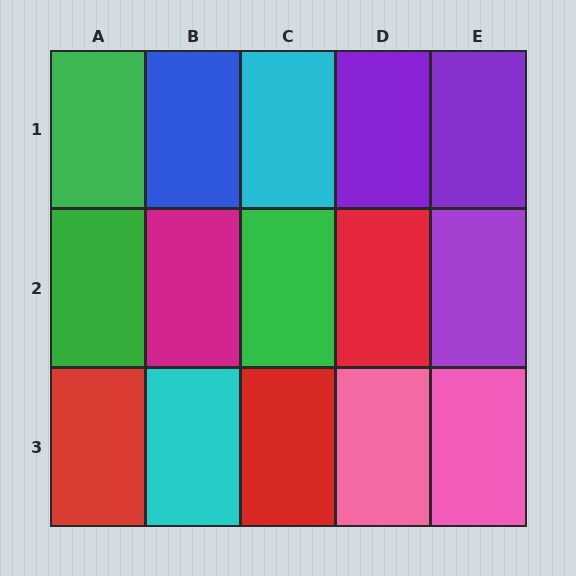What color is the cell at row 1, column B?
Blue.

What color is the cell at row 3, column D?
Pink.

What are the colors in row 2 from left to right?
Green, magenta, green, red, purple.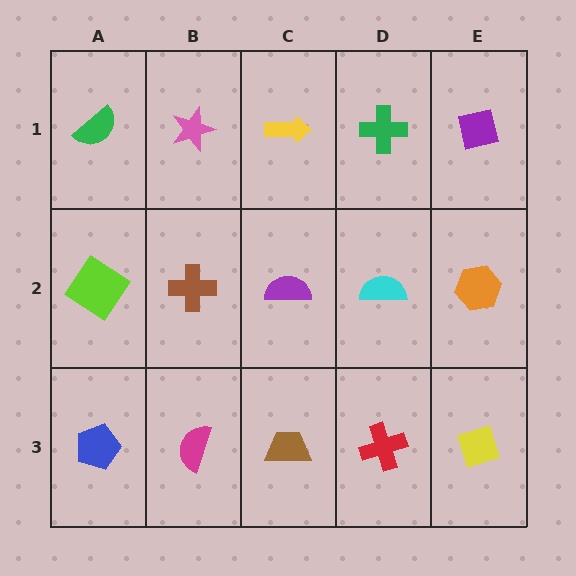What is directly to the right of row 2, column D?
An orange hexagon.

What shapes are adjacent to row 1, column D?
A cyan semicircle (row 2, column D), a yellow arrow (row 1, column C), a purple square (row 1, column E).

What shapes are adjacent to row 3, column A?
A lime diamond (row 2, column A), a magenta semicircle (row 3, column B).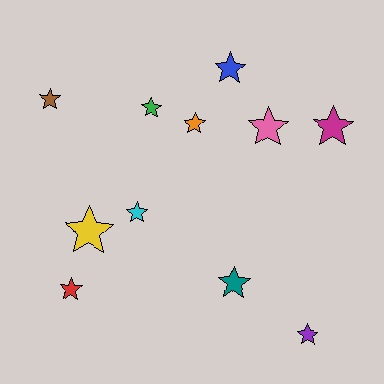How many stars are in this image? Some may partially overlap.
There are 11 stars.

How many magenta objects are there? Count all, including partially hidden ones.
There is 1 magenta object.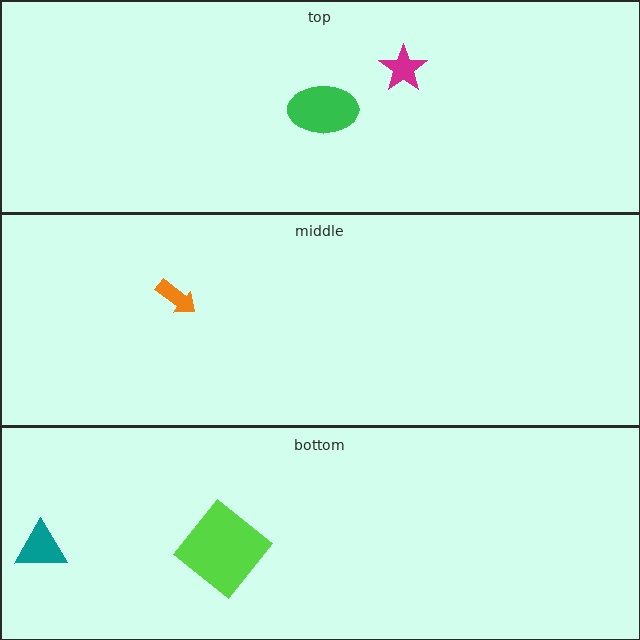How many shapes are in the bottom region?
2.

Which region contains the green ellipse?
The top region.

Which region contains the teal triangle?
The bottom region.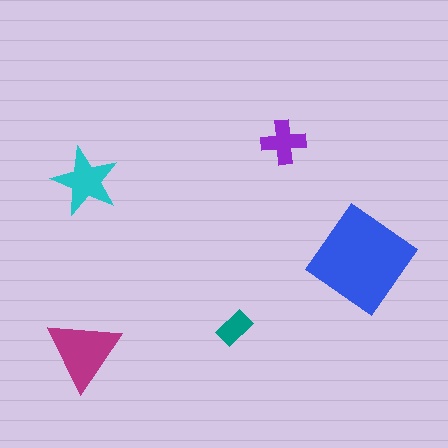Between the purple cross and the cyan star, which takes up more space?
The cyan star.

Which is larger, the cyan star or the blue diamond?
The blue diamond.